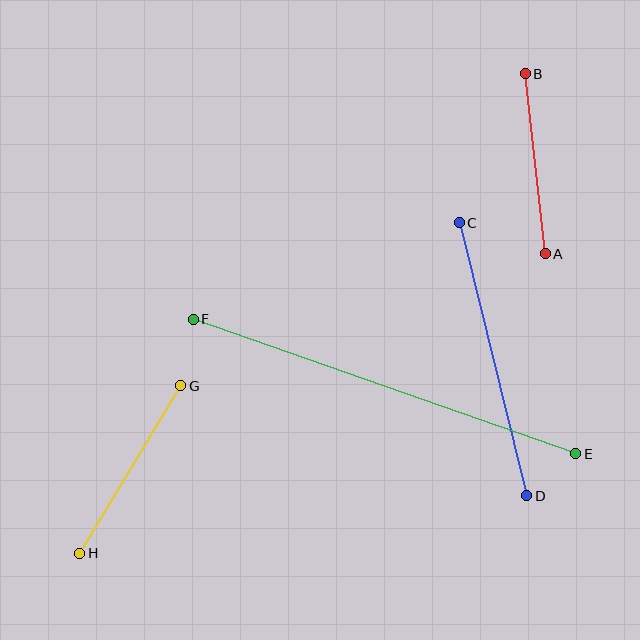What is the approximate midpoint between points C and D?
The midpoint is at approximately (493, 359) pixels.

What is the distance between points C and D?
The distance is approximately 281 pixels.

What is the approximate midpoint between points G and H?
The midpoint is at approximately (130, 470) pixels.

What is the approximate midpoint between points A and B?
The midpoint is at approximately (535, 164) pixels.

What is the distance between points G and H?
The distance is approximately 195 pixels.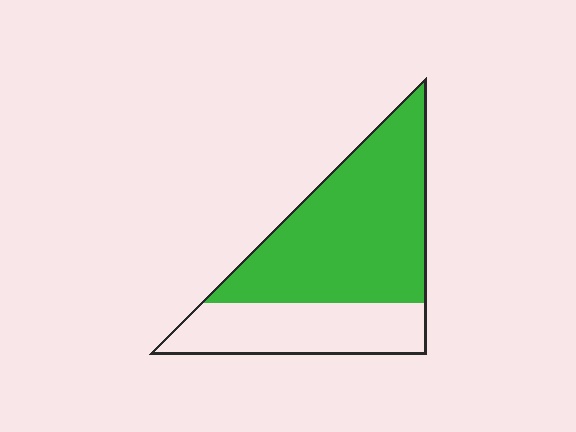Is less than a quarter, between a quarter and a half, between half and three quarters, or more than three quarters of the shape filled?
Between half and three quarters.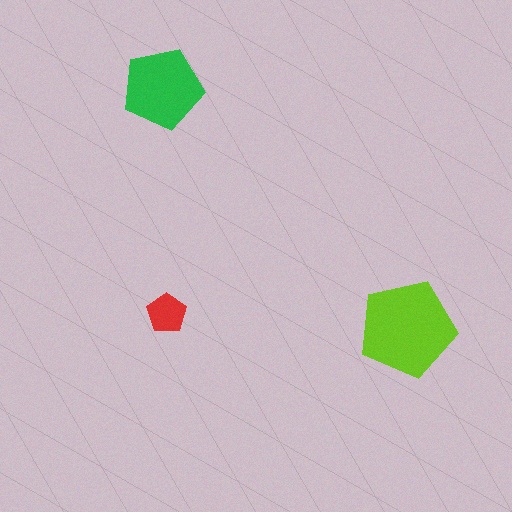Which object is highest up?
The green pentagon is topmost.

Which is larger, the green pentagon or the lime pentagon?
The lime one.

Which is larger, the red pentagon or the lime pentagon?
The lime one.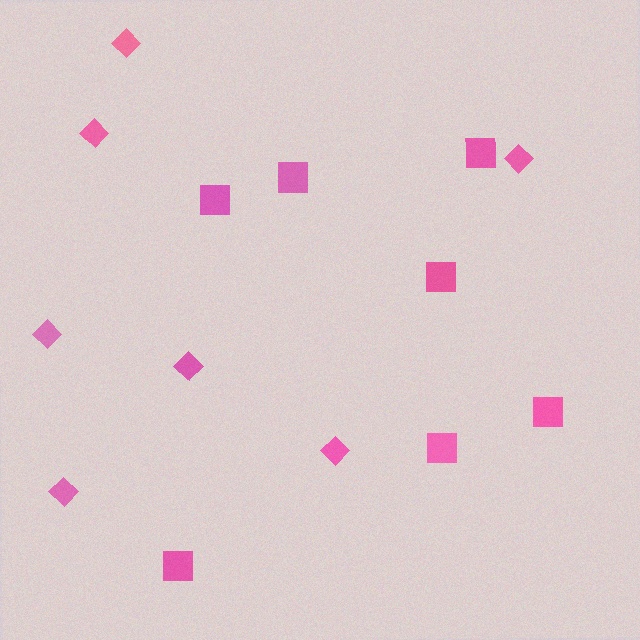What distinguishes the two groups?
There are 2 groups: one group of diamonds (7) and one group of squares (7).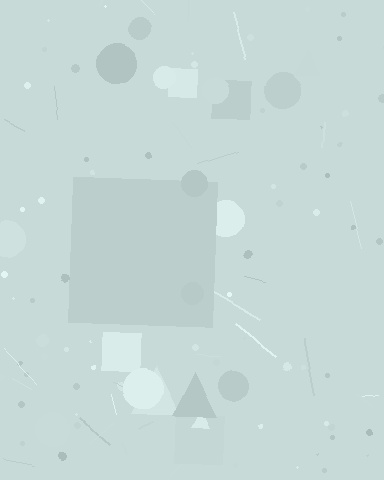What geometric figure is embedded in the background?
A square is embedded in the background.